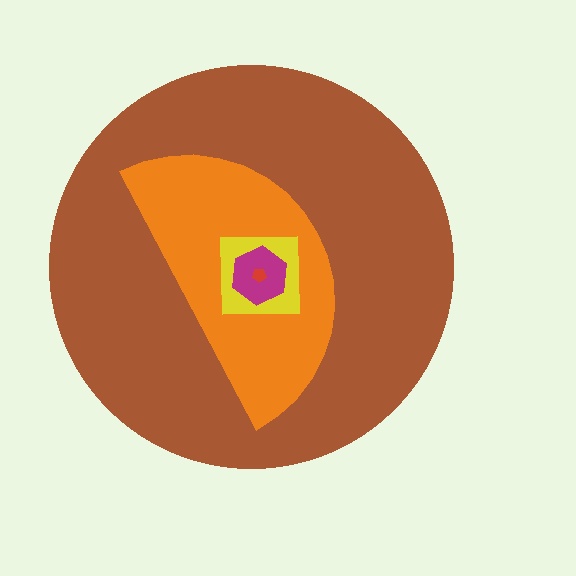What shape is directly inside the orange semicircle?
The yellow square.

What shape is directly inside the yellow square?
The magenta hexagon.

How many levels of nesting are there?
5.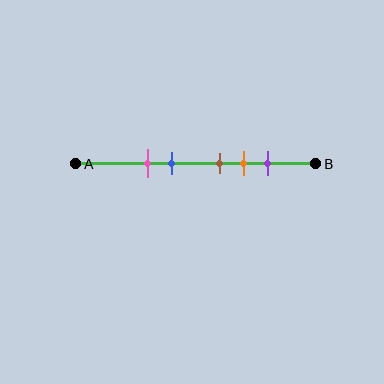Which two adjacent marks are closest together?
The brown and orange marks are the closest adjacent pair.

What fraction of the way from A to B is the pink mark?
The pink mark is approximately 30% (0.3) of the way from A to B.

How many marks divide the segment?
There are 5 marks dividing the segment.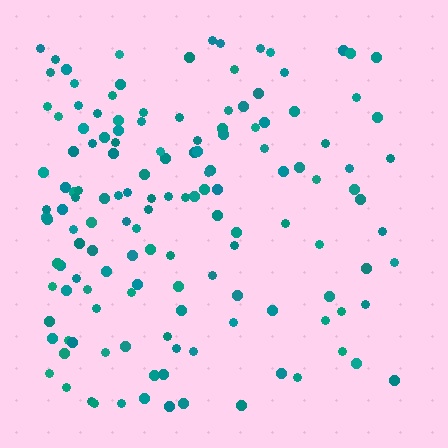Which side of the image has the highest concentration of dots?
The left.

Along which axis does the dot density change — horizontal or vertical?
Horizontal.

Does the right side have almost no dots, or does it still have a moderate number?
Still a moderate number, just noticeably fewer than the left.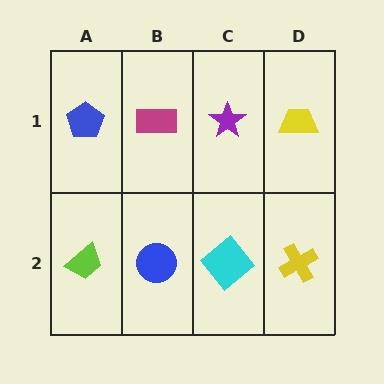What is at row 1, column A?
A blue pentagon.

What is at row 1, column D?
A yellow trapezoid.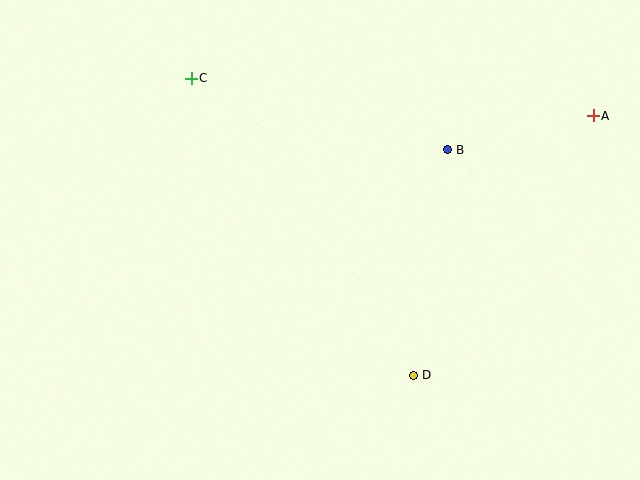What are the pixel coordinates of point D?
Point D is at (414, 375).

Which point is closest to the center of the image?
Point B at (448, 150) is closest to the center.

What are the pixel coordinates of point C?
Point C is at (191, 78).